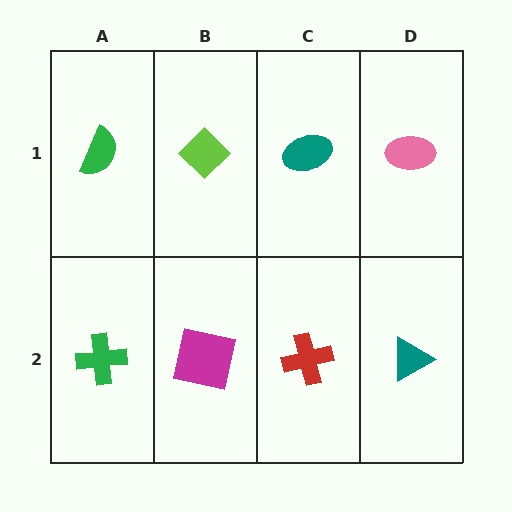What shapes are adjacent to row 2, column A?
A green semicircle (row 1, column A), a magenta square (row 2, column B).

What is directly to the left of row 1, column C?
A lime diamond.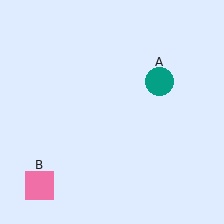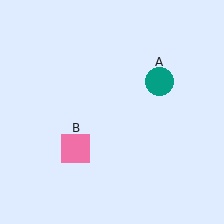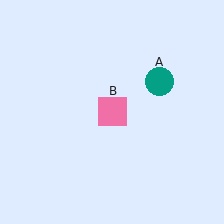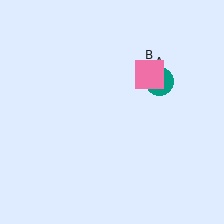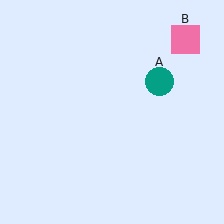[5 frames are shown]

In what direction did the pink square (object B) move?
The pink square (object B) moved up and to the right.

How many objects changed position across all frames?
1 object changed position: pink square (object B).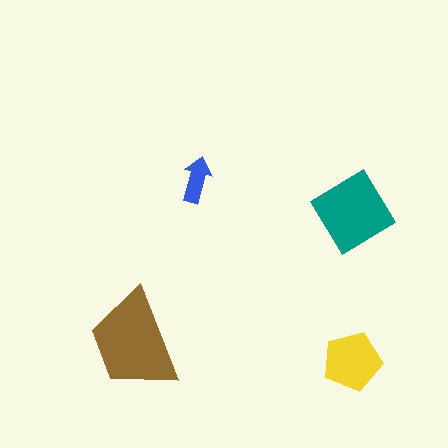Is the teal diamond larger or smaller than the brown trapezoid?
Smaller.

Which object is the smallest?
The blue arrow.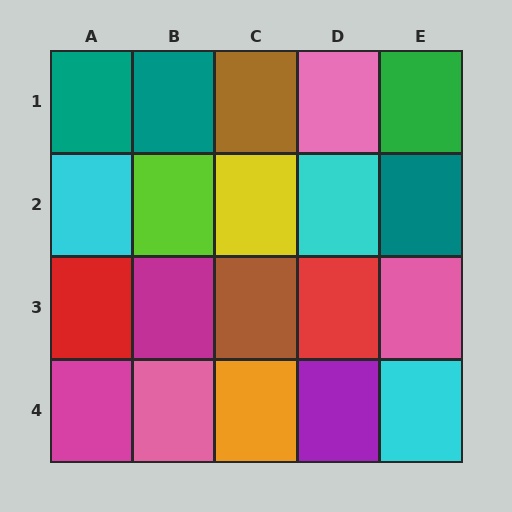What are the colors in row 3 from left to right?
Red, magenta, brown, red, pink.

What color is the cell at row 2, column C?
Yellow.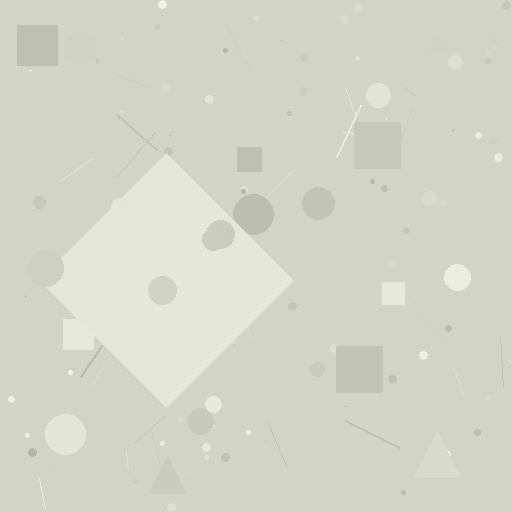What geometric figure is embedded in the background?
A diamond is embedded in the background.